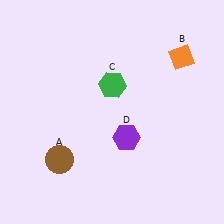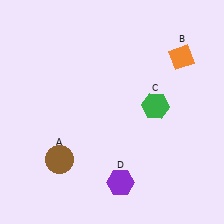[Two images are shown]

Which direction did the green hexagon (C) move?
The green hexagon (C) moved right.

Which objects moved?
The objects that moved are: the green hexagon (C), the purple hexagon (D).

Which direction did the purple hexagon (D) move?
The purple hexagon (D) moved down.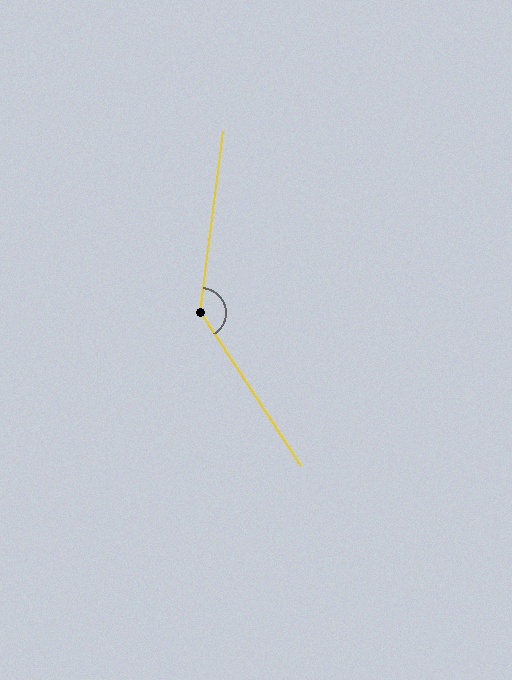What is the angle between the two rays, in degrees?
Approximately 139 degrees.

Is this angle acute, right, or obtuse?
It is obtuse.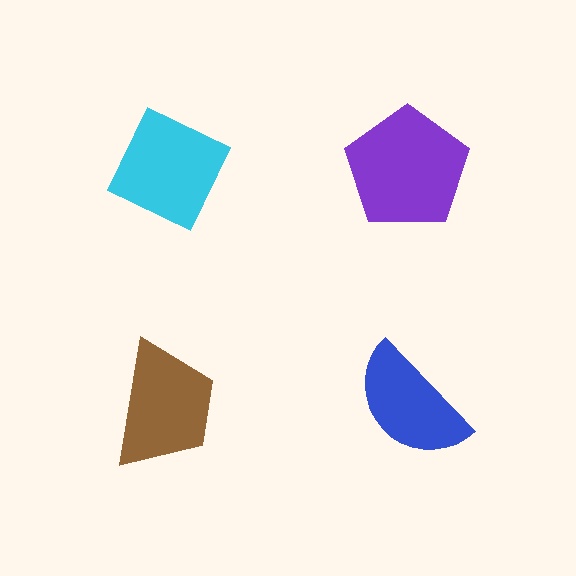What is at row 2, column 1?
A brown trapezoid.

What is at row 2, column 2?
A blue semicircle.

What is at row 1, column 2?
A purple pentagon.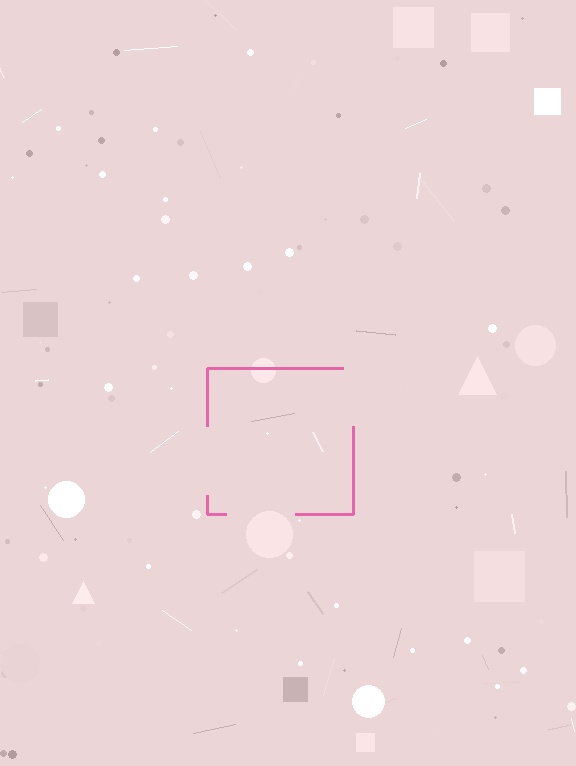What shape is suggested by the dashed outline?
The dashed outline suggests a square.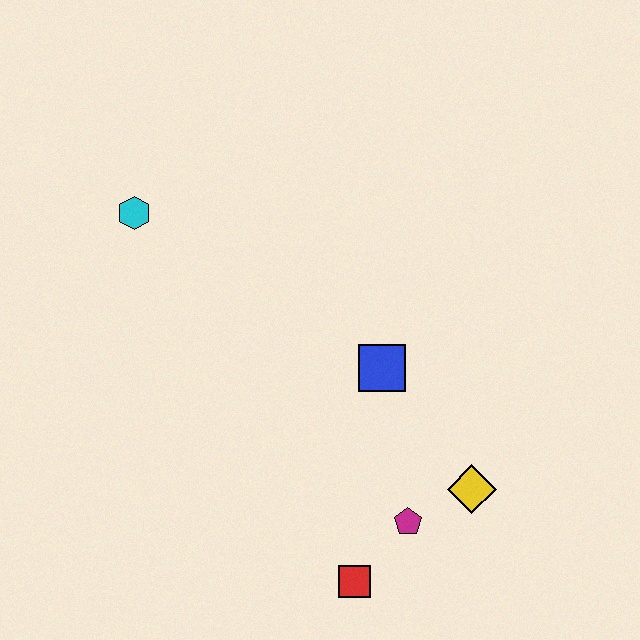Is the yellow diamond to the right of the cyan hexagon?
Yes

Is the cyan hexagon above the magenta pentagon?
Yes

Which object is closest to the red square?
The magenta pentagon is closest to the red square.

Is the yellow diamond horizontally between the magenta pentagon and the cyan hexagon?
No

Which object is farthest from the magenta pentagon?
The cyan hexagon is farthest from the magenta pentagon.